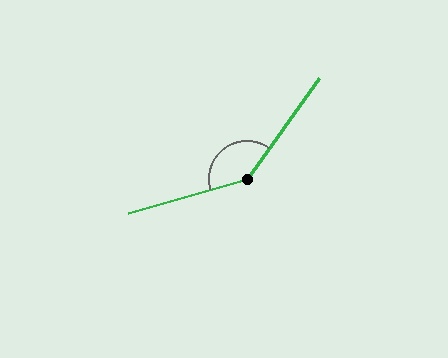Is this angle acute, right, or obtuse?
It is obtuse.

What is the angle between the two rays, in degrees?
Approximately 142 degrees.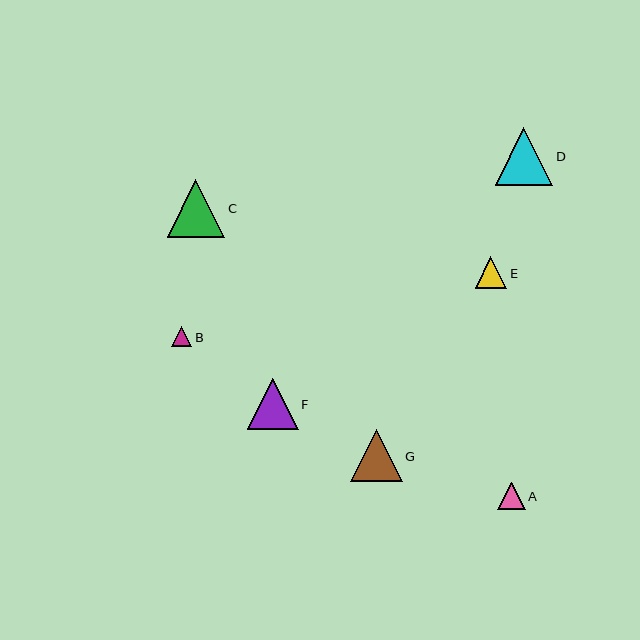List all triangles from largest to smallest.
From largest to smallest: D, C, G, F, E, A, B.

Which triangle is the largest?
Triangle D is the largest with a size of approximately 58 pixels.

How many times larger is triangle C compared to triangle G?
Triangle C is approximately 1.1 times the size of triangle G.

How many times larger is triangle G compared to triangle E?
Triangle G is approximately 1.6 times the size of triangle E.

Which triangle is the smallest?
Triangle B is the smallest with a size of approximately 20 pixels.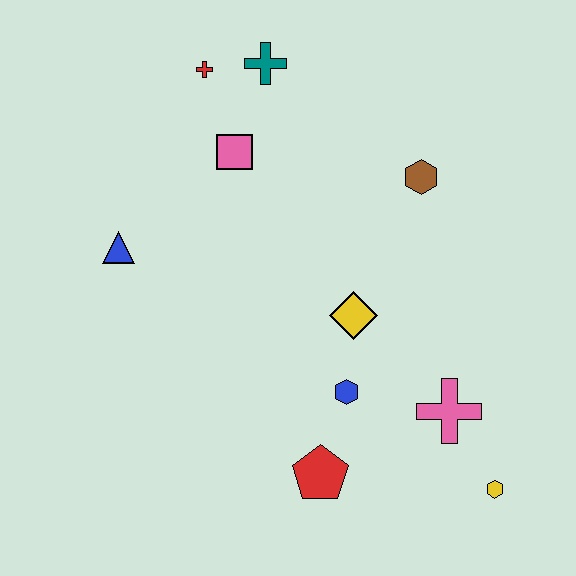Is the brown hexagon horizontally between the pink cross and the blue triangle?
Yes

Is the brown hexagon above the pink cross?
Yes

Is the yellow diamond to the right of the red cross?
Yes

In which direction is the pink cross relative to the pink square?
The pink cross is below the pink square.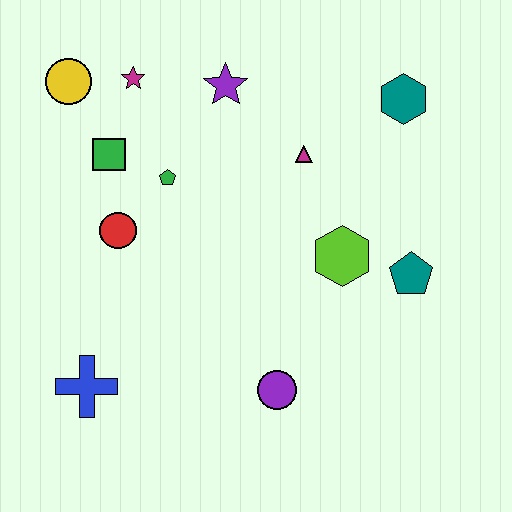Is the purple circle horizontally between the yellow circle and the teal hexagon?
Yes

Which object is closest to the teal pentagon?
The lime hexagon is closest to the teal pentagon.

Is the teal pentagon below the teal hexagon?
Yes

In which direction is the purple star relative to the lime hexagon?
The purple star is above the lime hexagon.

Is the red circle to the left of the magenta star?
Yes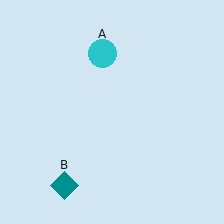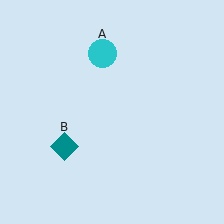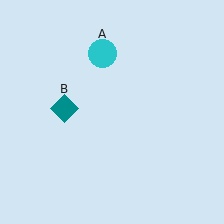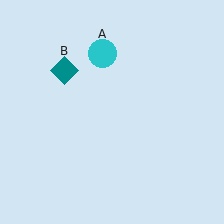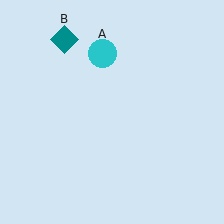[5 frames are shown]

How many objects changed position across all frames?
1 object changed position: teal diamond (object B).